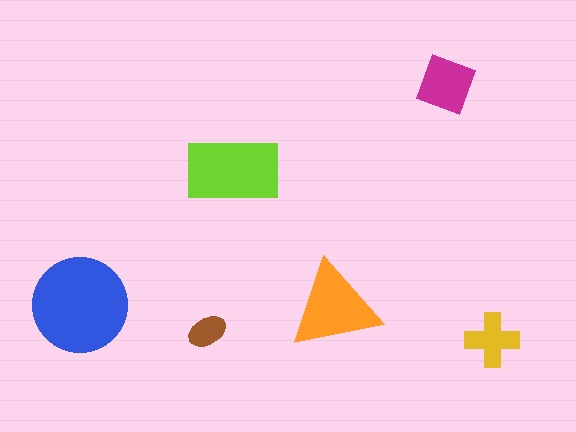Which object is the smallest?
The brown ellipse.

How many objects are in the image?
There are 6 objects in the image.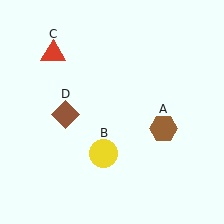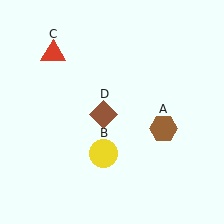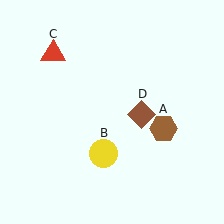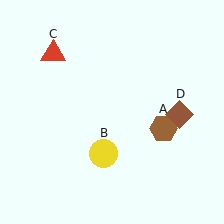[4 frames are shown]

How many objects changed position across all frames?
1 object changed position: brown diamond (object D).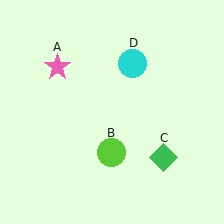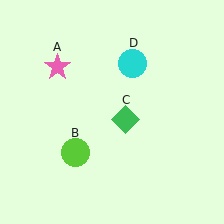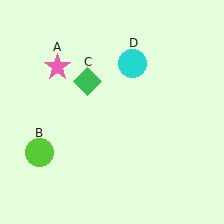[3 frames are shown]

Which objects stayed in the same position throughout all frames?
Pink star (object A) and cyan circle (object D) remained stationary.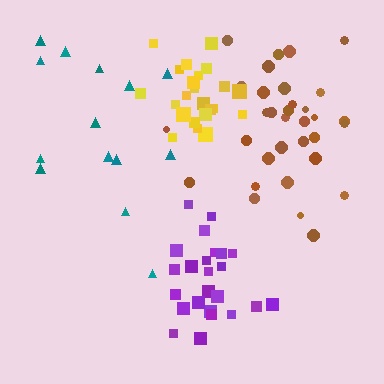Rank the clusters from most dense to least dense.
yellow, purple, brown, teal.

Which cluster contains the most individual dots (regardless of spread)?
Brown (34).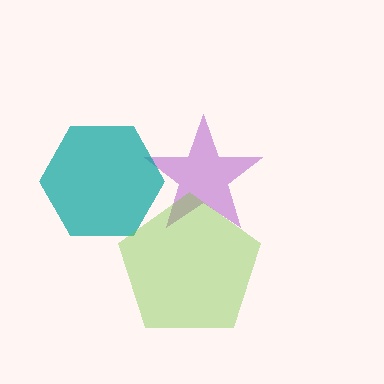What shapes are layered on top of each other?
The layered shapes are: a purple star, a teal hexagon, a lime pentagon.